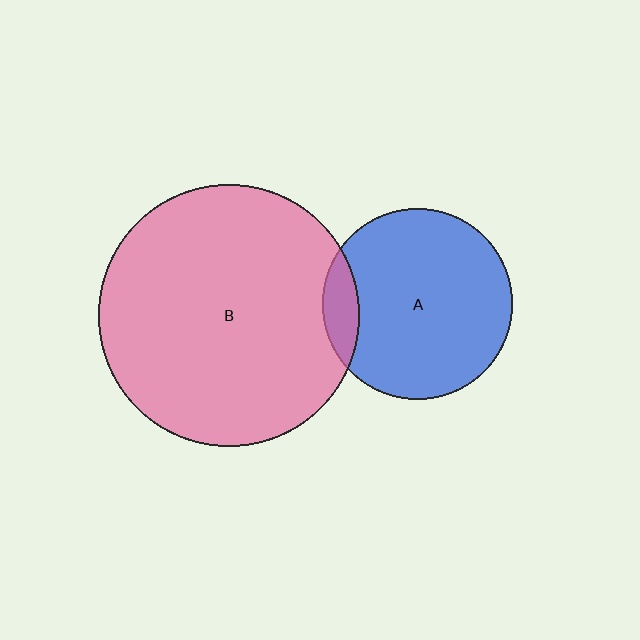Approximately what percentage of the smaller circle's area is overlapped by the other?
Approximately 10%.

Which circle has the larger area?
Circle B (pink).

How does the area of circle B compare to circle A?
Approximately 1.9 times.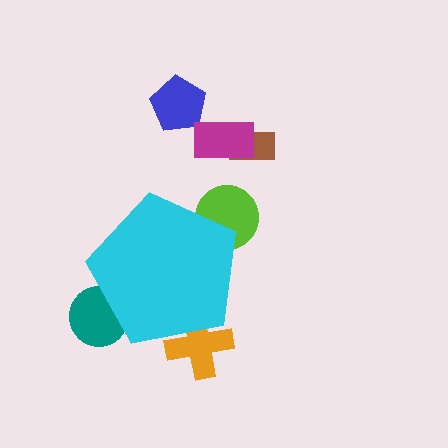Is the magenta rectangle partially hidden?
No, the magenta rectangle is fully visible.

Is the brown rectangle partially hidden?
No, the brown rectangle is fully visible.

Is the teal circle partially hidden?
Yes, the teal circle is partially hidden behind the cyan pentagon.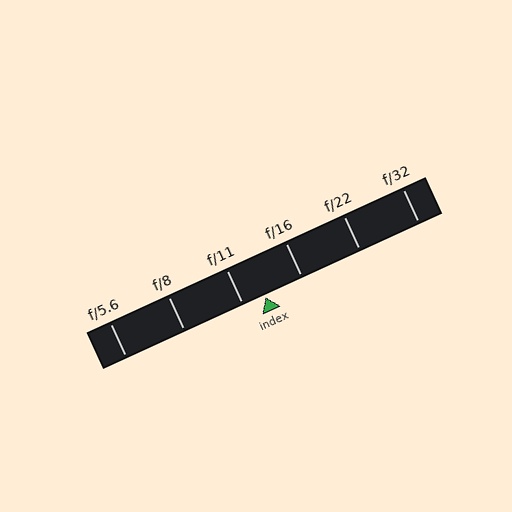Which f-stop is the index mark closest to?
The index mark is closest to f/11.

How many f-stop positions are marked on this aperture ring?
There are 6 f-stop positions marked.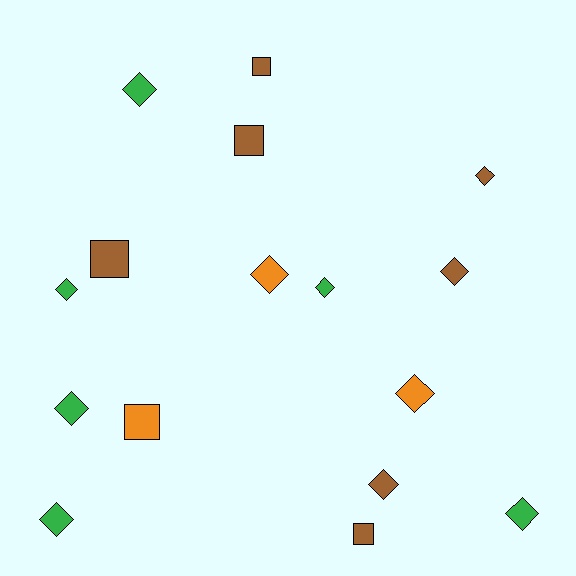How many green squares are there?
There are no green squares.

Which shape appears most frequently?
Diamond, with 11 objects.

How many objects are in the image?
There are 16 objects.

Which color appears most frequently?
Brown, with 7 objects.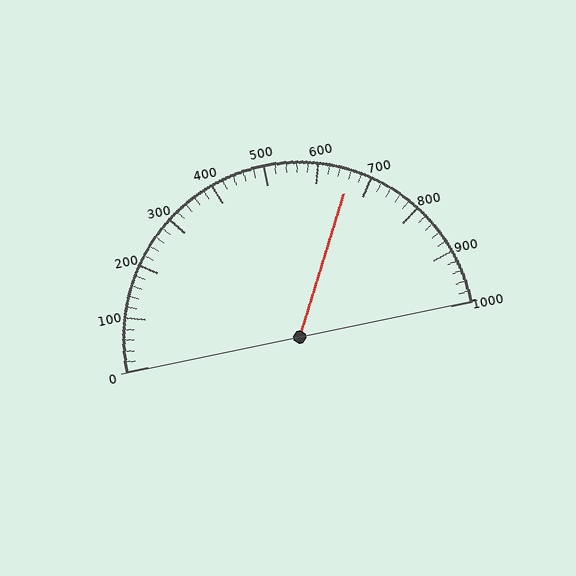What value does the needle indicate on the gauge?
The needle indicates approximately 660.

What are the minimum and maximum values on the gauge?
The gauge ranges from 0 to 1000.